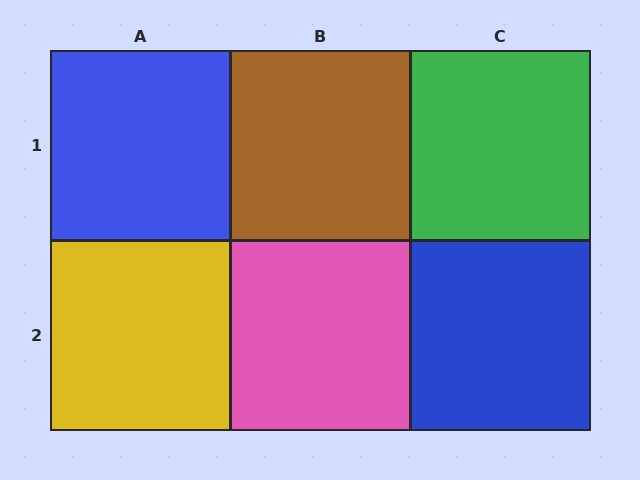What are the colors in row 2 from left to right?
Yellow, pink, blue.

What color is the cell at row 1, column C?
Green.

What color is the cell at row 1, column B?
Brown.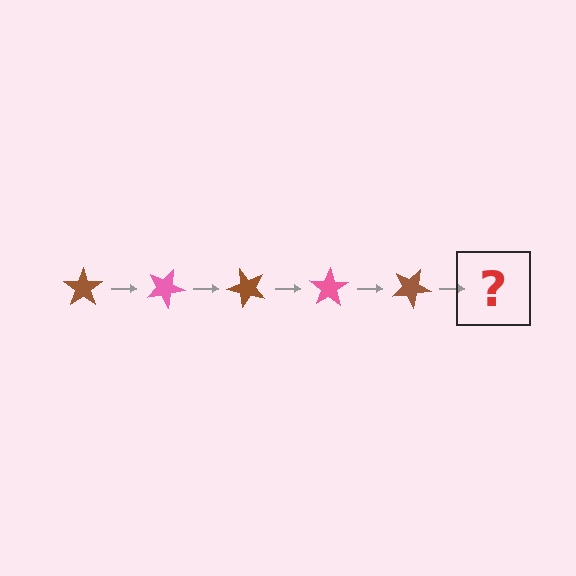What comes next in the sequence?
The next element should be a pink star, rotated 125 degrees from the start.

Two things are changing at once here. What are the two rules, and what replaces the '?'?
The two rules are that it rotates 25 degrees each step and the color cycles through brown and pink. The '?' should be a pink star, rotated 125 degrees from the start.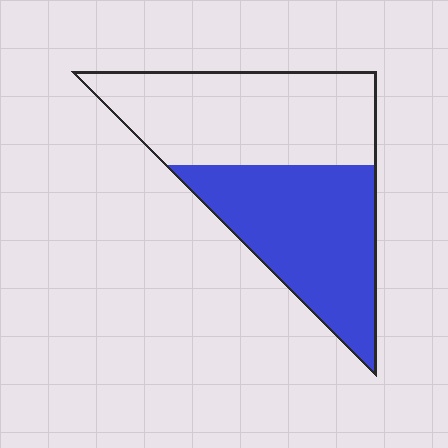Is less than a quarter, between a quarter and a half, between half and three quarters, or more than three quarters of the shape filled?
Between a quarter and a half.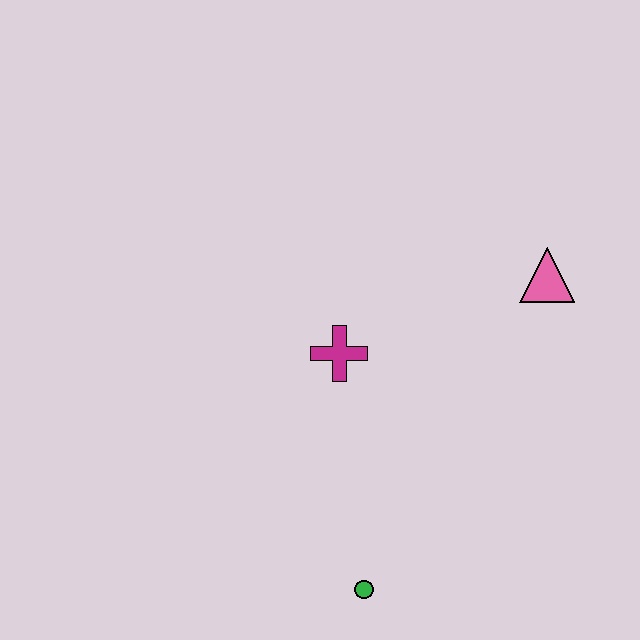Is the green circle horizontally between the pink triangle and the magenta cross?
Yes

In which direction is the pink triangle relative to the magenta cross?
The pink triangle is to the right of the magenta cross.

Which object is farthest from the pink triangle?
The green circle is farthest from the pink triangle.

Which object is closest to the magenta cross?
The pink triangle is closest to the magenta cross.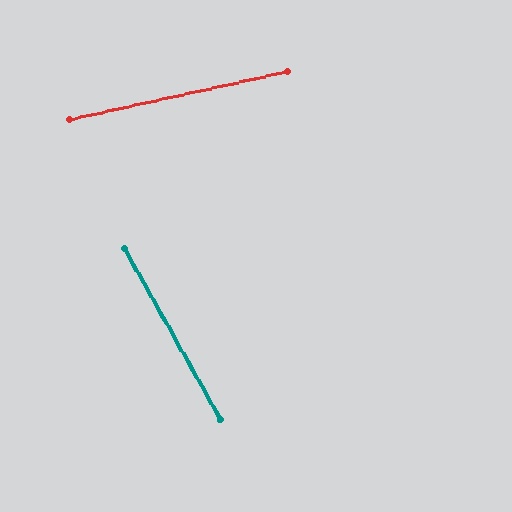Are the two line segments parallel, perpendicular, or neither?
Neither parallel nor perpendicular — they differ by about 73°.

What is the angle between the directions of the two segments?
Approximately 73 degrees.